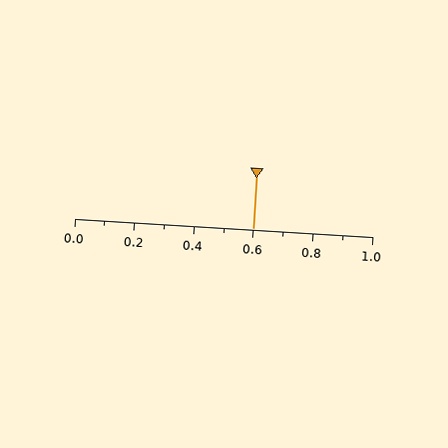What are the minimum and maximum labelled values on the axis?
The axis runs from 0.0 to 1.0.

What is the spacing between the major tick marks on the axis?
The major ticks are spaced 0.2 apart.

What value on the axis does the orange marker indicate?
The marker indicates approximately 0.6.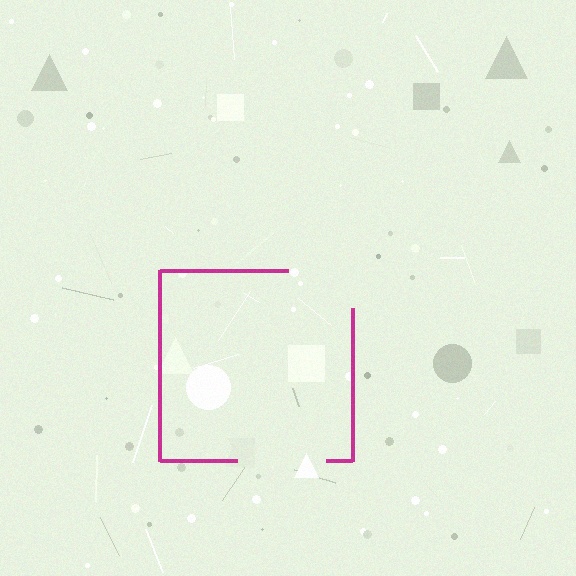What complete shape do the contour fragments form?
The contour fragments form a square.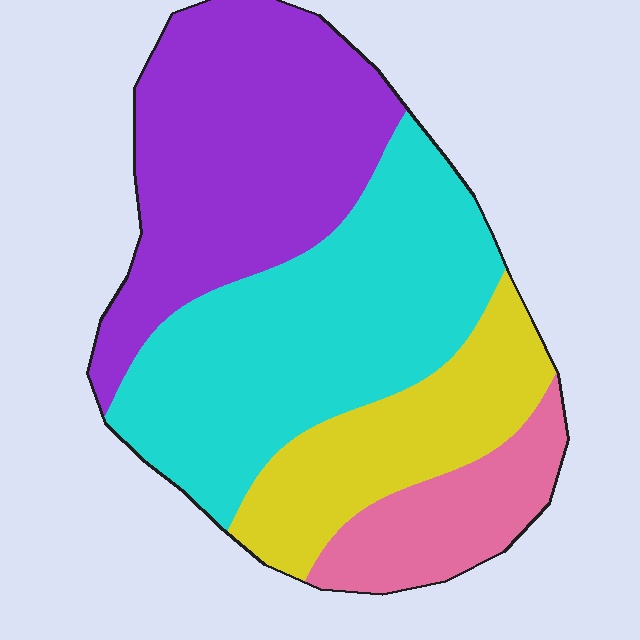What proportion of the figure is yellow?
Yellow covers around 20% of the figure.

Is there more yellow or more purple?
Purple.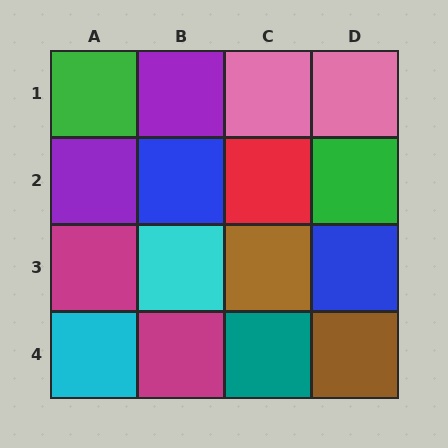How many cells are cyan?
2 cells are cyan.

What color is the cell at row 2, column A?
Purple.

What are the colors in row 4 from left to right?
Cyan, magenta, teal, brown.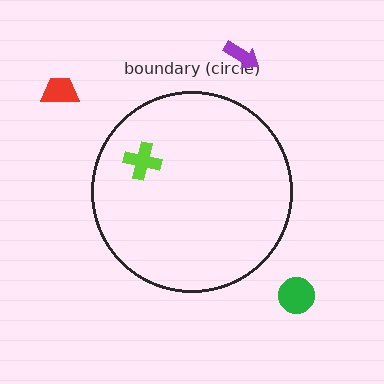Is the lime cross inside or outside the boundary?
Inside.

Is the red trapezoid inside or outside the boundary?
Outside.